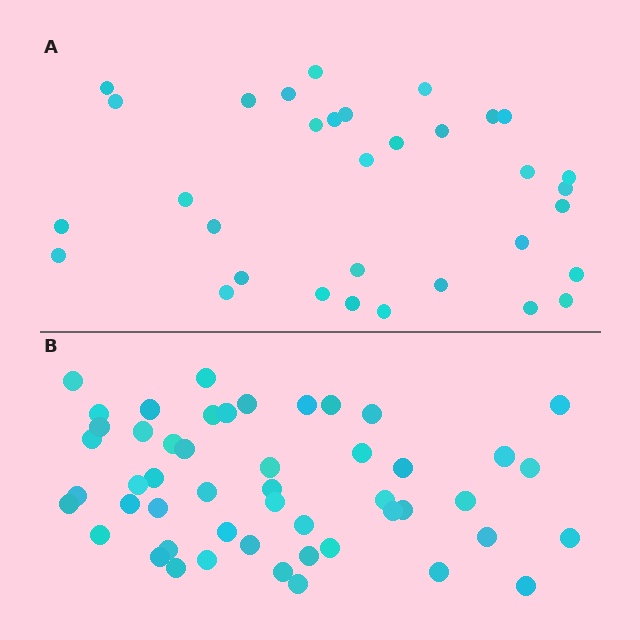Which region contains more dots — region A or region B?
Region B (the bottom region) has more dots.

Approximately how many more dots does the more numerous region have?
Region B has approximately 15 more dots than region A.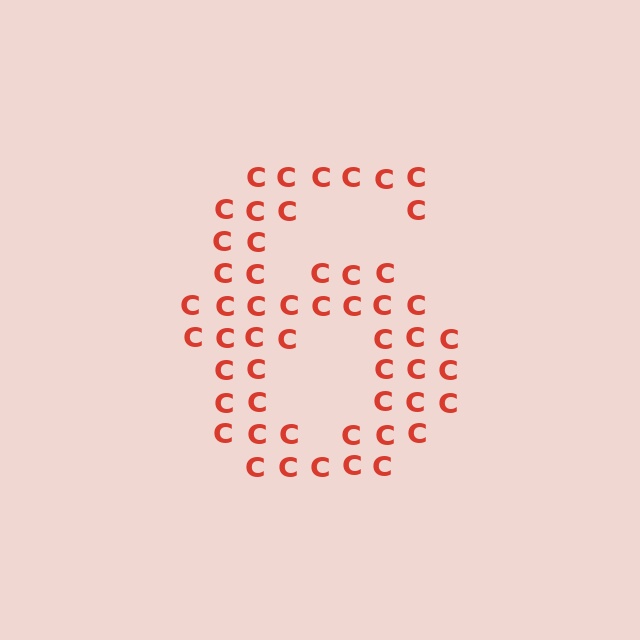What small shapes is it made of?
It is made of small letter C's.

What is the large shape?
The large shape is the digit 6.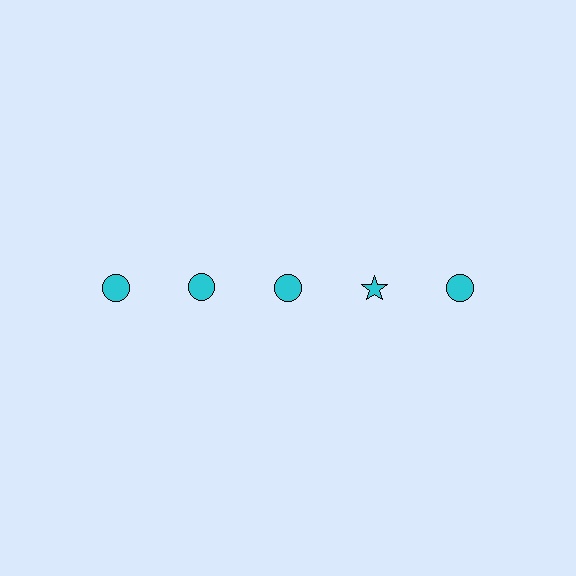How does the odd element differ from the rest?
It has a different shape: star instead of circle.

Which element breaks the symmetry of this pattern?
The cyan star in the top row, second from right column breaks the symmetry. All other shapes are cyan circles.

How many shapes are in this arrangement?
There are 5 shapes arranged in a grid pattern.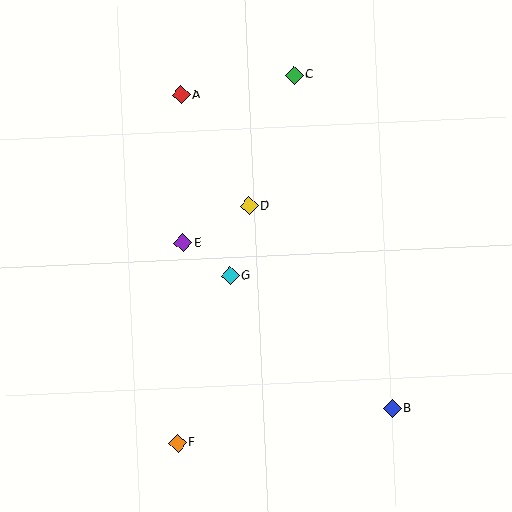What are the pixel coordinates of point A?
Point A is at (181, 95).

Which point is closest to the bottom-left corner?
Point F is closest to the bottom-left corner.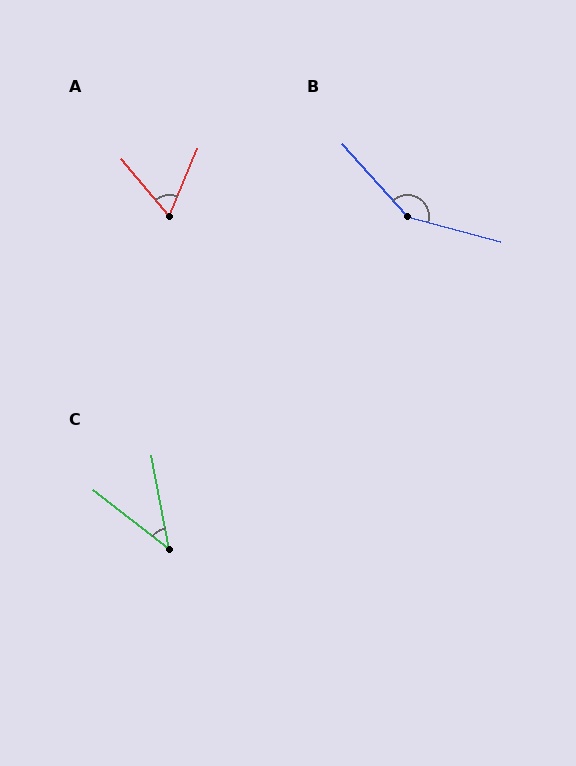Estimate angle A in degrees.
Approximately 63 degrees.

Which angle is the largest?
B, at approximately 147 degrees.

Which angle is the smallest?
C, at approximately 41 degrees.